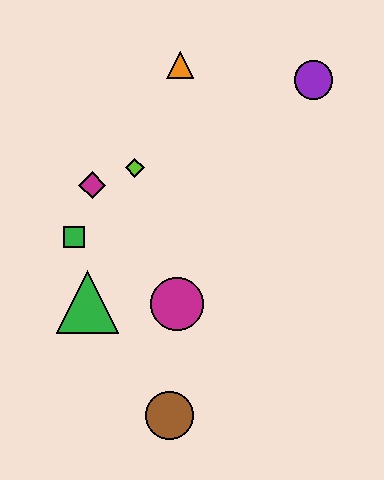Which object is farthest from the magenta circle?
The purple circle is farthest from the magenta circle.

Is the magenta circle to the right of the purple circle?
No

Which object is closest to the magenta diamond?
The lime diamond is closest to the magenta diamond.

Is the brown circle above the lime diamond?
No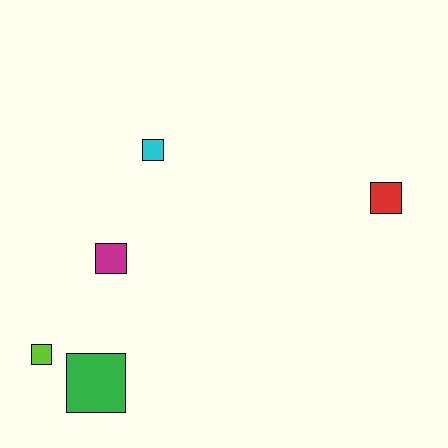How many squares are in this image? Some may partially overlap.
There are 5 squares.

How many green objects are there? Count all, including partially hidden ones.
There is 1 green object.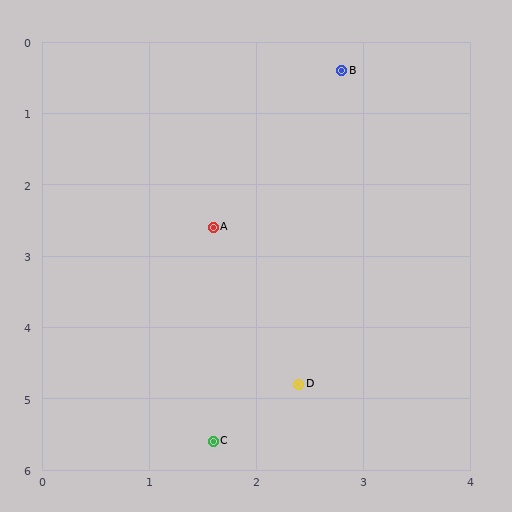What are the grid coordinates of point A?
Point A is at approximately (1.6, 2.6).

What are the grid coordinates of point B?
Point B is at approximately (2.8, 0.4).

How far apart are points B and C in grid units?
Points B and C are about 5.3 grid units apart.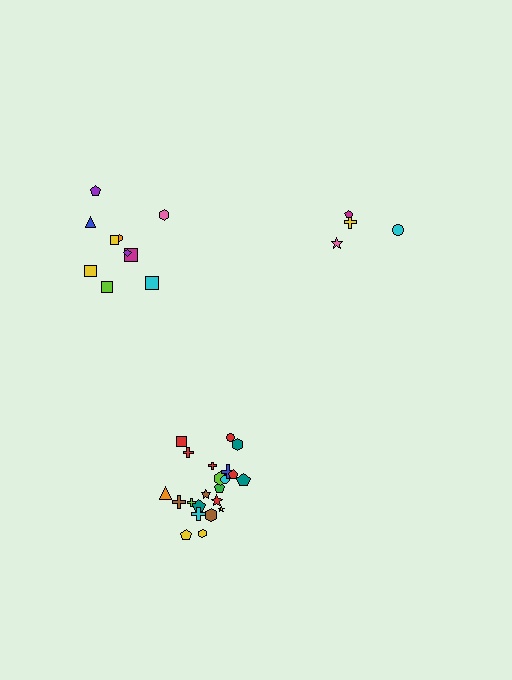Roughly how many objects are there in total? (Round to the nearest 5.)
Roughly 35 objects in total.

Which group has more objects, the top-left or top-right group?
The top-left group.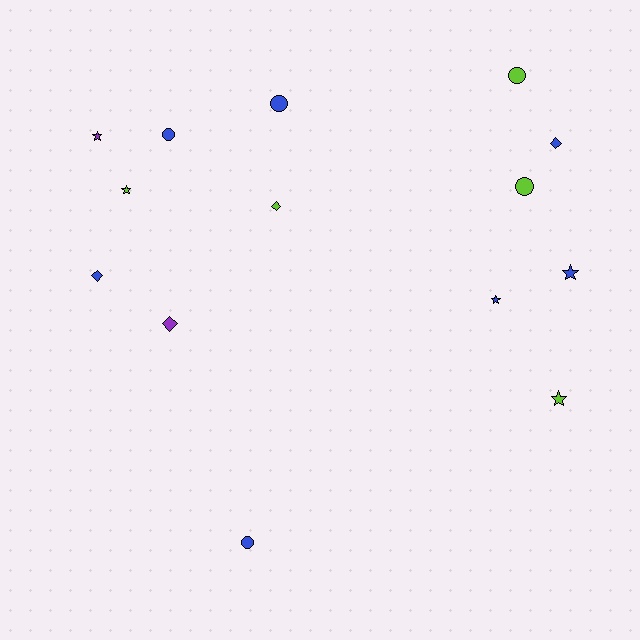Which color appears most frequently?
Blue, with 7 objects.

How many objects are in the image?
There are 14 objects.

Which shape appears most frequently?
Circle, with 5 objects.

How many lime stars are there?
There are 2 lime stars.